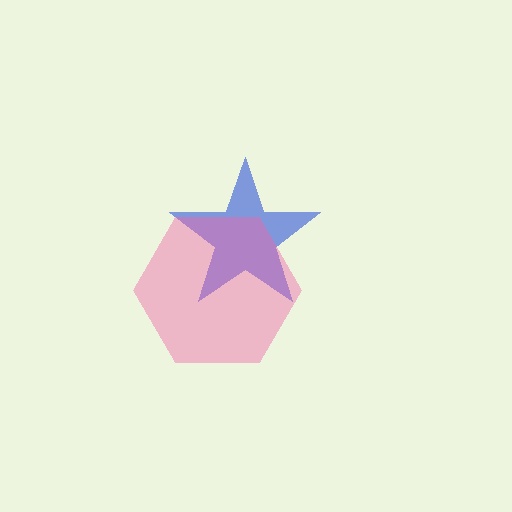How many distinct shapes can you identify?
There are 2 distinct shapes: a blue star, a pink hexagon.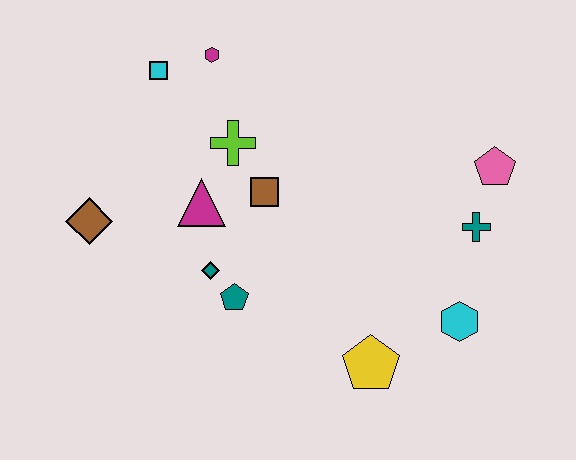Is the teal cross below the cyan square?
Yes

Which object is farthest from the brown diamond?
The pink pentagon is farthest from the brown diamond.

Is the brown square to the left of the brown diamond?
No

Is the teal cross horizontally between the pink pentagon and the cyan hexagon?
Yes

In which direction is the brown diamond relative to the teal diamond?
The brown diamond is to the left of the teal diamond.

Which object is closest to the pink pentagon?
The teal cross is closest to the pink pentagon.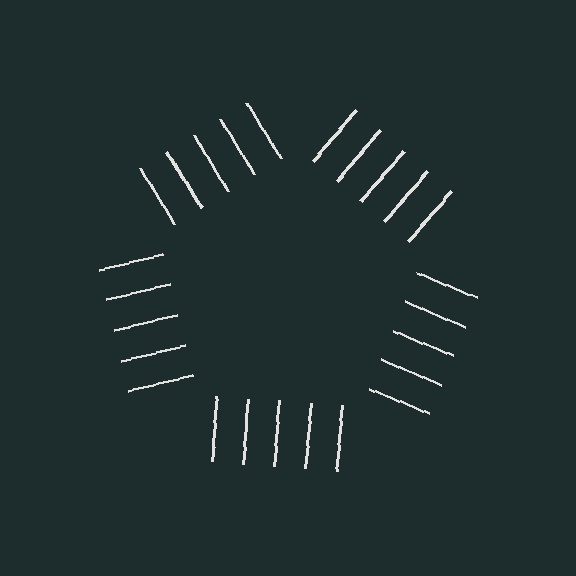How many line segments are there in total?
25 — 5 along each of the 5 edges.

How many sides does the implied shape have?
5 sides — the line-ends trace a pentagon.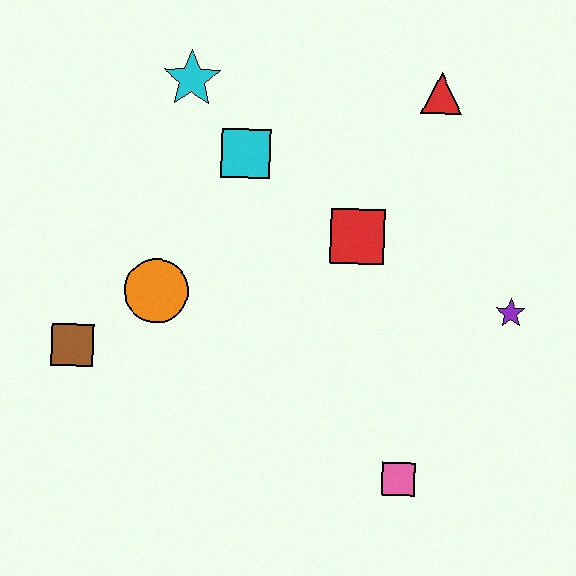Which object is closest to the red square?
The cyan square is closest to the red square.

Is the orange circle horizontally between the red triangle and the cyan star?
No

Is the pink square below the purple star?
Yes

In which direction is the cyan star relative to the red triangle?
The cyan star is to the left of the red triangle.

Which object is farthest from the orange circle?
The purple star is farthest from the orange circle.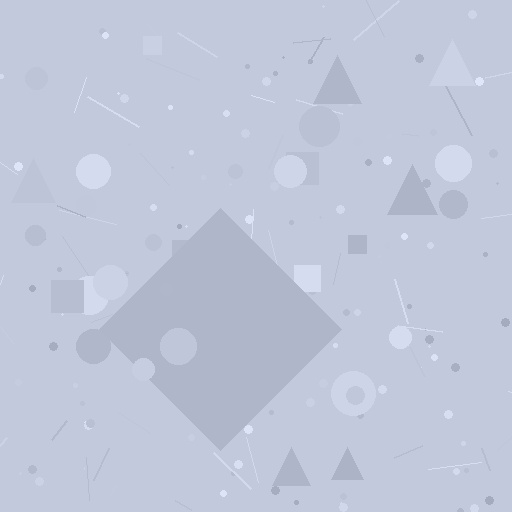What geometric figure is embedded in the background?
A diamond is embedded in the background.